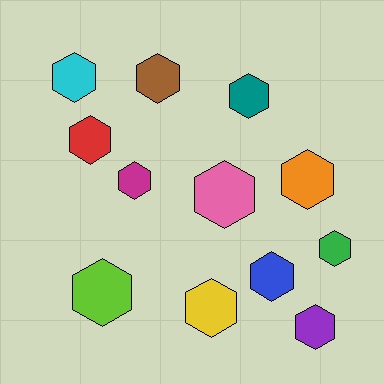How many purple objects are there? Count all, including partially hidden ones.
There is 1 purple object.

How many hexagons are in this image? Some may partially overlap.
There are 12 hexagons.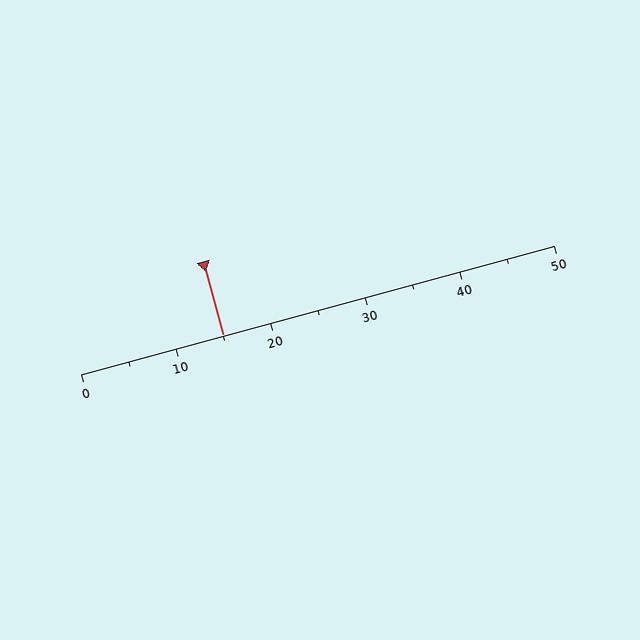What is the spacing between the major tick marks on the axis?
The major ticks are spaced 10 apart.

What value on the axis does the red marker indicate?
The marker indicates approximately 15.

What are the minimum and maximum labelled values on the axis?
The axis runs from 0 to 50.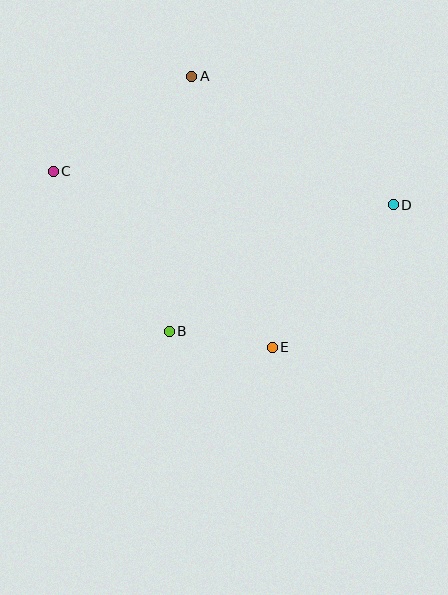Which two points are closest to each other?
Points B and E are closest to each other.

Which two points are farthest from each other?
Points C and D are farthest from each other.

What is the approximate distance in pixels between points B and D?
The distance between B and D is approximately 257 pixels.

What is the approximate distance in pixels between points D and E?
The distance between D and E is approximately 187 pixels.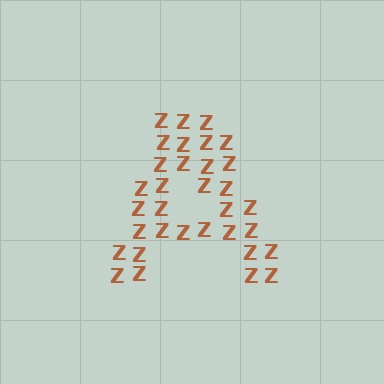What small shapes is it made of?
It is made of small letter Z's.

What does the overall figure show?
The overall figure shows the letter A.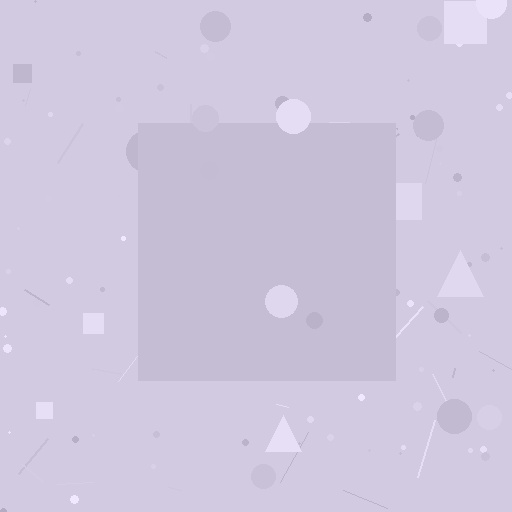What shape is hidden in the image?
A square is hidden in the image.